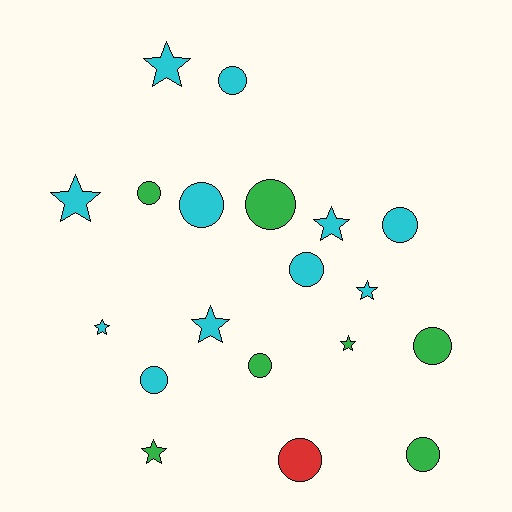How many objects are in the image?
There are 19 objects.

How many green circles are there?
There are 5 green circles.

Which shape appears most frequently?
Circle, with 11 objects.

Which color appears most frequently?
Cyan, with 11 objects.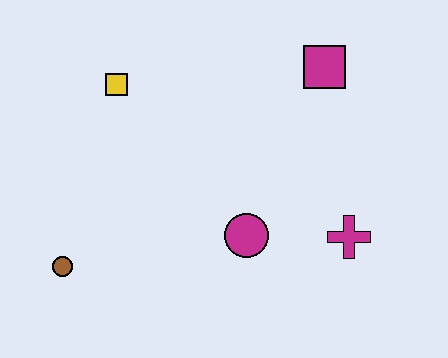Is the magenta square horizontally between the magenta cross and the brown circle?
Yes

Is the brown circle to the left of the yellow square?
Yes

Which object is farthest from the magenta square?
The brown circle is farthest from the magenta square.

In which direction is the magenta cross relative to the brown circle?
The magenta cross is to the right of the brown circle.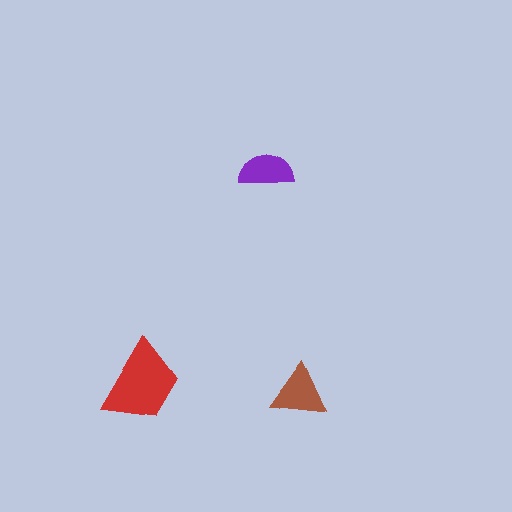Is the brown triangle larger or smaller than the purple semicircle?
Larger.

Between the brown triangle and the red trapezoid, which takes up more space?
The red trapezoid.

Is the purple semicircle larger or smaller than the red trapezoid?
Smaller.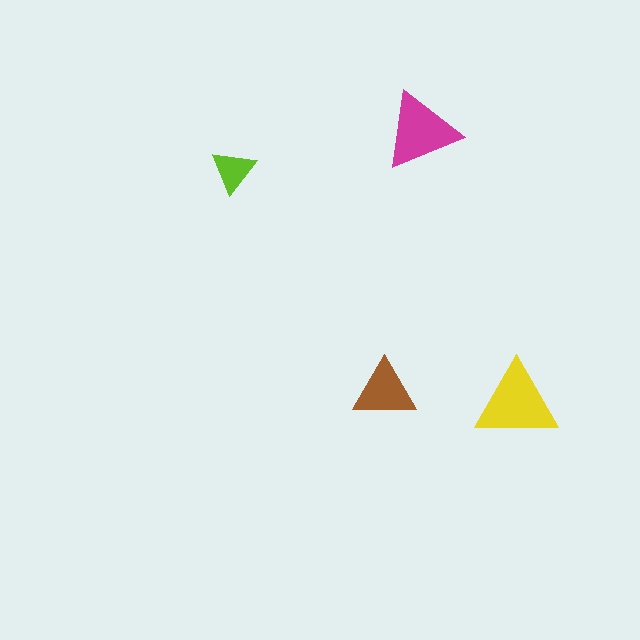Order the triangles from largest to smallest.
the yellow one, the magenta one, the brown one, the lime one.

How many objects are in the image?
There are 4 objects in the image.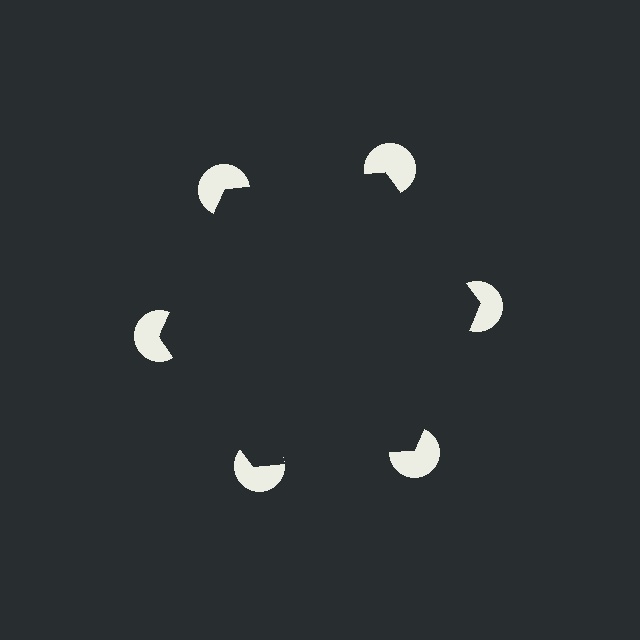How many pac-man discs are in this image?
There are 6 — one at each vertex of the illusory hexagon.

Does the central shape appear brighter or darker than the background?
It typically appears slightly darker than the background, even though no actual brightness change is drawn.